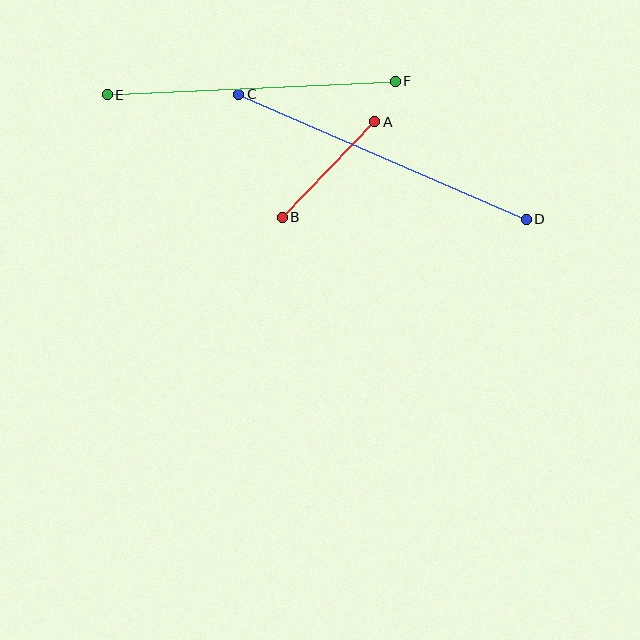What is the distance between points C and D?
The distance is approximately 313 pixels.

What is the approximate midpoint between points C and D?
The midpoint is at approximately (383, 157) pixels.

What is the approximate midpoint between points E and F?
The midpoint is at approximately (251, 88) pixels.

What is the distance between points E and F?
The distance is approximately 288 pixels.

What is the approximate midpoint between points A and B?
The midpoint is at approximately (328, 170) pixels.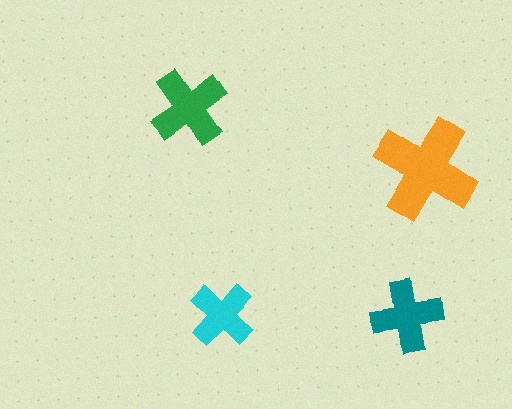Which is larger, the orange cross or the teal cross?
The orange one.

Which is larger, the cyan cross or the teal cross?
The teal one.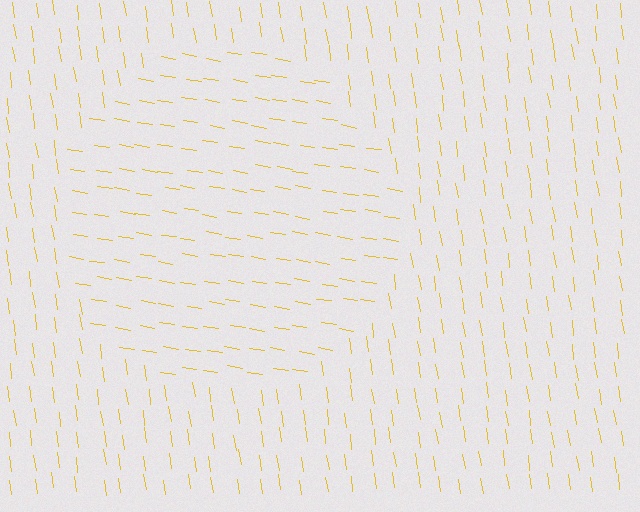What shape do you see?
I see a circle.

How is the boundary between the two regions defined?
The boundary is defined purely by a change in line orientation (approximately 72 degrees difference). All lines are the same color and thickness.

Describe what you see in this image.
The image is filled with small yellow line segments. A circle region in the image has lines oriented differently from the surrounding lines, creating a visible texture boundary.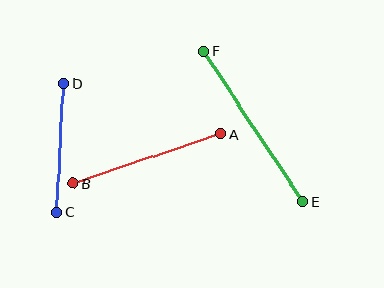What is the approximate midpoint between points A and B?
The midpoint is at approximately (147, 159) pixels.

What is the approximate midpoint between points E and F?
The midpoint is at approximately (253, 126) pixels.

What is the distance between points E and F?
The distance is approximately 180 pixels.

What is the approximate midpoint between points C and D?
The midpoint is at approximately (60, 148) pixels.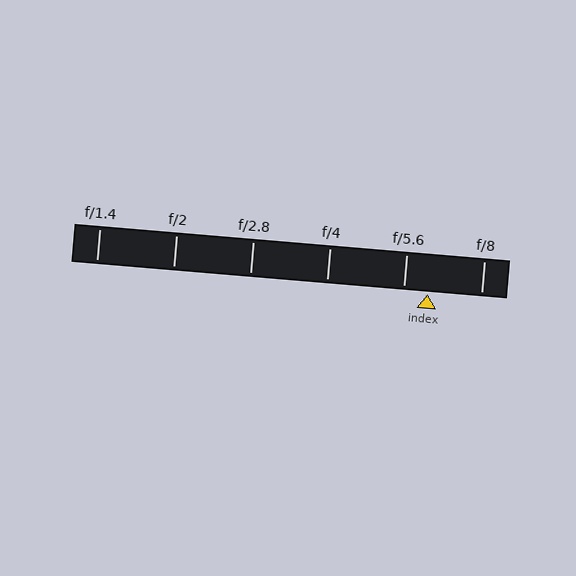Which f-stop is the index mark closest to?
The index mark is closest to f/5.6.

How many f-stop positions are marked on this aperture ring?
There are 6 f-stop positions marked.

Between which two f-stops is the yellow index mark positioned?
The index mark is between f/5.6 and f/8.